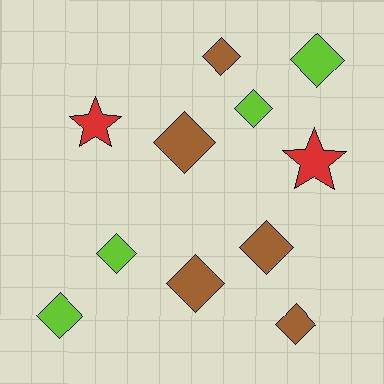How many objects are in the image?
There are 11 objects.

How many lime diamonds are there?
There are 4 lime diamonds.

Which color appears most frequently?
Brown, with 5 objects.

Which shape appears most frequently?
Diamond, with 9 objects.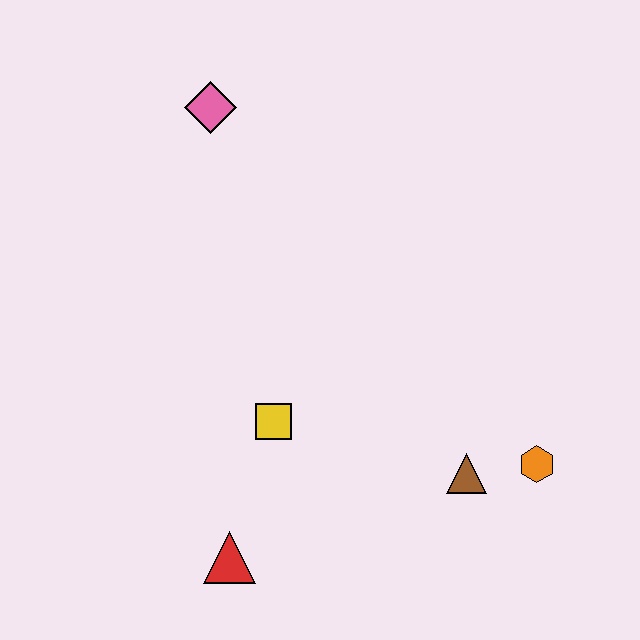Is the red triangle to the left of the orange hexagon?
Yes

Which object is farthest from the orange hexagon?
The pink diamond is farthest from the orange hexagon.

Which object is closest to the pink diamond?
The yellow square is closest to the pink diamond.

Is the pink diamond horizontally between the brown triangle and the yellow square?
No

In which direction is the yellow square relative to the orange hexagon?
The yellow square is to the left of the orange hexagon.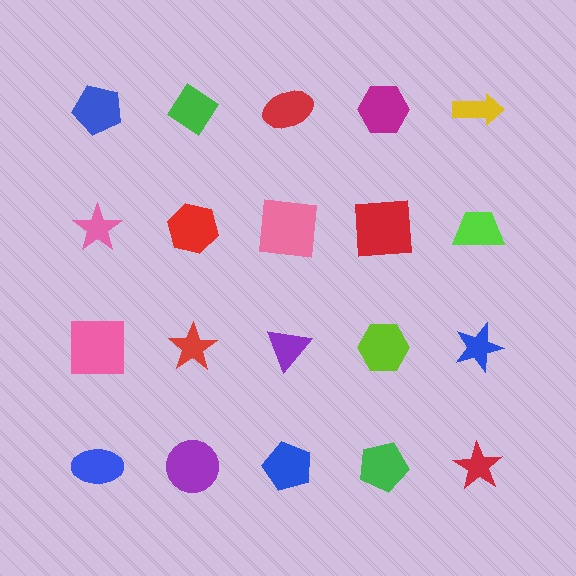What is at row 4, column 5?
A red star.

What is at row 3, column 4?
A lime hexagon.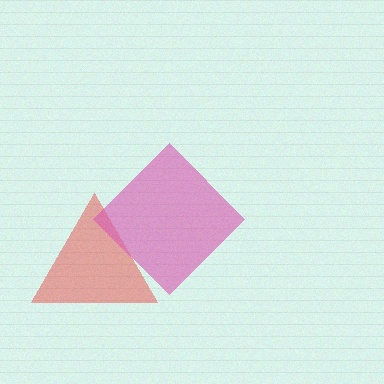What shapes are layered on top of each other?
The layered shapes are: a red triangle, a pink diamond.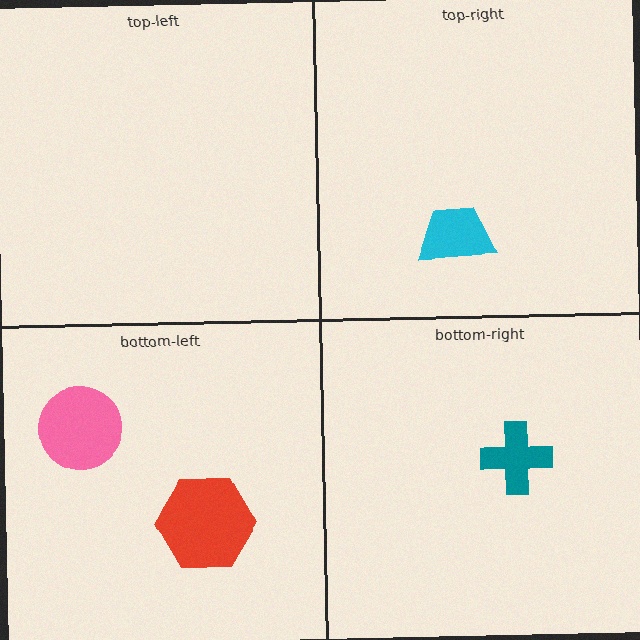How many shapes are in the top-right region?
1.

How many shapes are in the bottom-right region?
1.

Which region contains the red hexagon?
The bottom-left region.